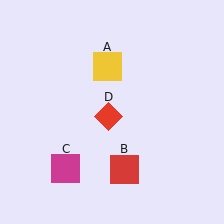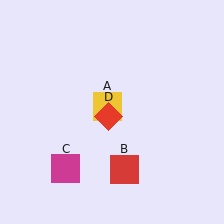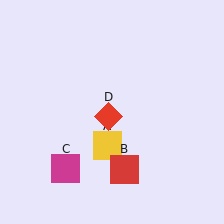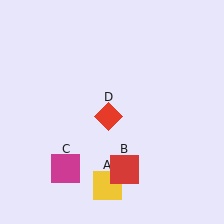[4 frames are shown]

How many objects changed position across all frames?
1 object changed position: yellow square (object A).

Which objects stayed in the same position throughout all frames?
Red square (object B) and magenta square (object C) and red diamond (object D) remained stationary.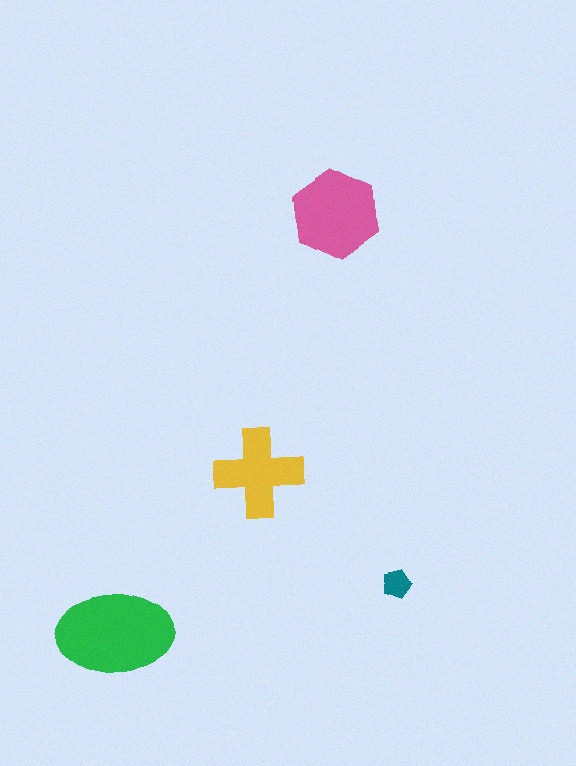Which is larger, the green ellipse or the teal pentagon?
The green ellipse.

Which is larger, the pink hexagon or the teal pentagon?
The pink hexagon.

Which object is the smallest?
The teal pentagon.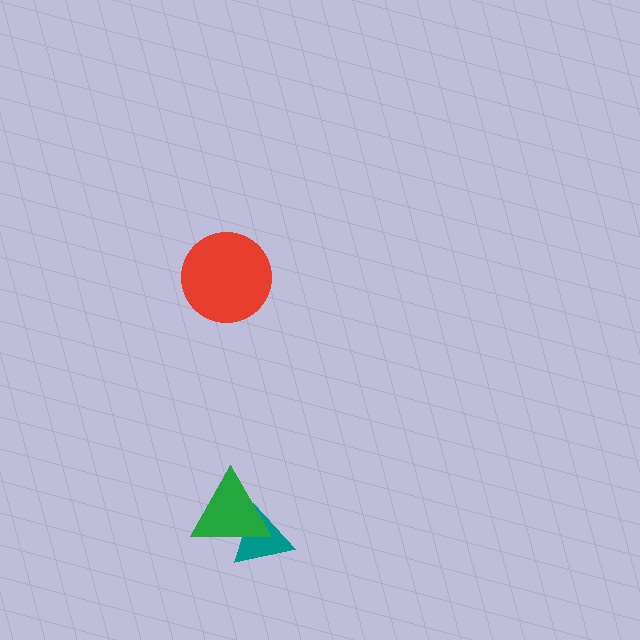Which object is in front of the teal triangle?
The green triangle is in front of the teal triangle.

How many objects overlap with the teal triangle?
1 object overlaps with the teal triangle.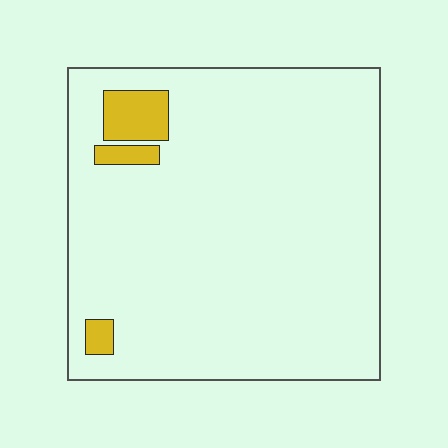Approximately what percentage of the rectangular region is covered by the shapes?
Approximately 5%.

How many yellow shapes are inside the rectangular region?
3.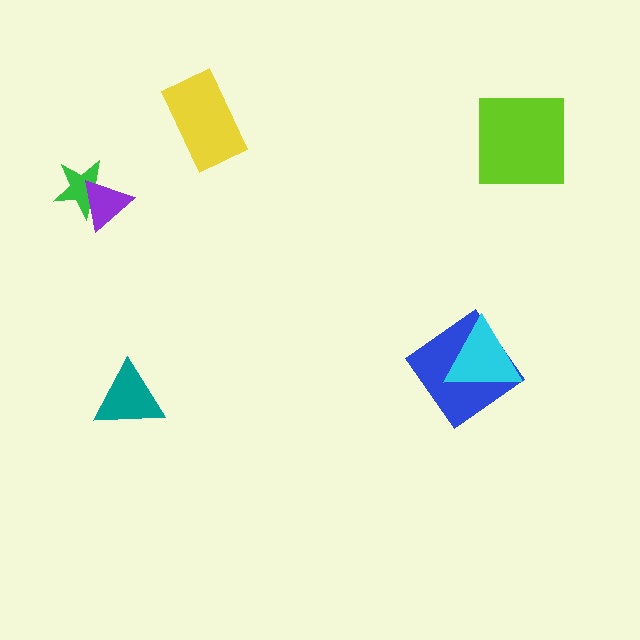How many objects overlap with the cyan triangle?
1 object overlaps with the cyan triangle.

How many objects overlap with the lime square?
0 objects overlap with the lime square.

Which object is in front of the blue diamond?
The cyan triangle is in front of the blue diamond.